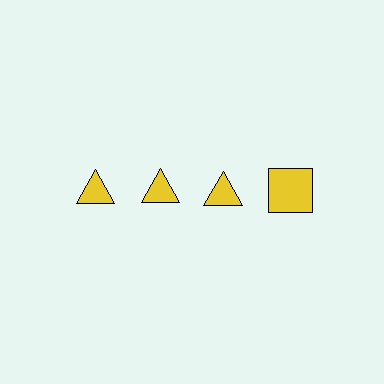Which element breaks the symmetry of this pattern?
The yellow square in the top row, second from right column breaks the symmetry. All other shapes are yellow triangles.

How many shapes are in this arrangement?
There are 4 shapes arranged in a grid pattern.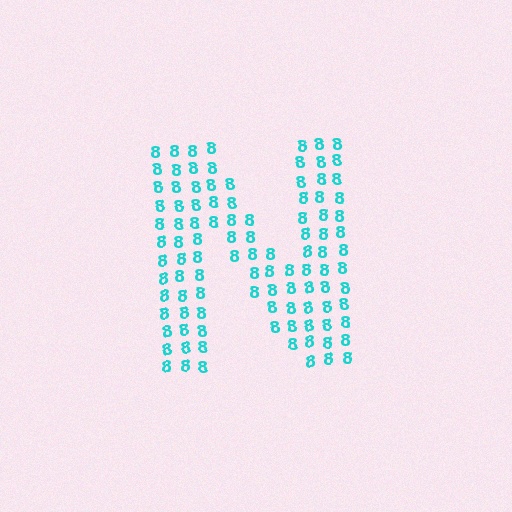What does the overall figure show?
The overall figure shows the letter N.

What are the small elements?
The small elements are digit 8's.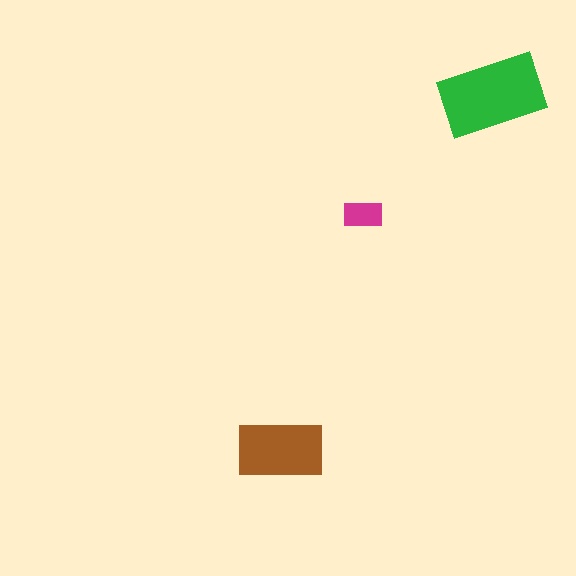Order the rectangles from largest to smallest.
the green one, the brown one, the magenta one.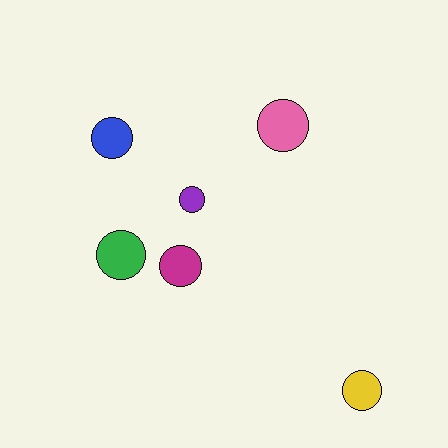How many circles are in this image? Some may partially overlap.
There are 6 circles.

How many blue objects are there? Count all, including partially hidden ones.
There is 1 blue object.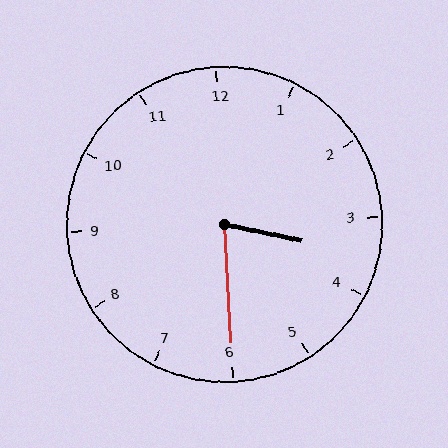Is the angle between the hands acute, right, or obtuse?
It is acute.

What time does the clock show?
3:30.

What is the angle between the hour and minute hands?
Approximately 75 degrees.